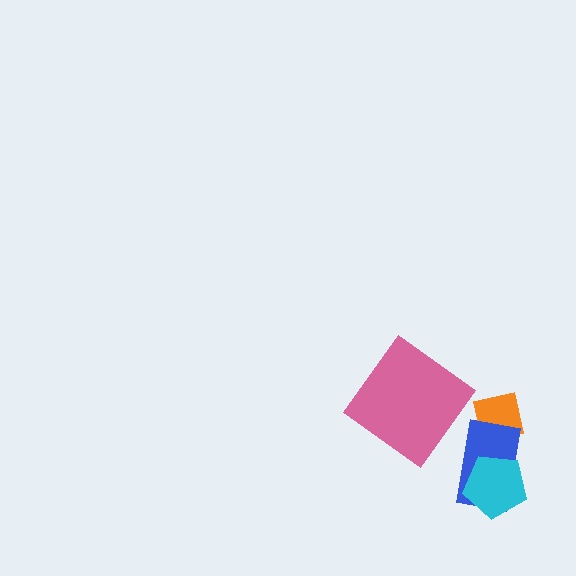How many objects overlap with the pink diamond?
0 objects overlap with the pink diamond.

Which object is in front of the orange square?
The blue rectangle is in front of the orange square.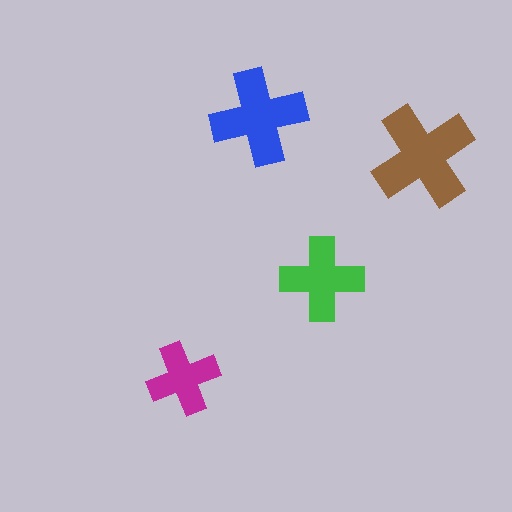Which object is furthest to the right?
The brown cross is rightmost.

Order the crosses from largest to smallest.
the brown one, the blue one, the green one, the magenta one.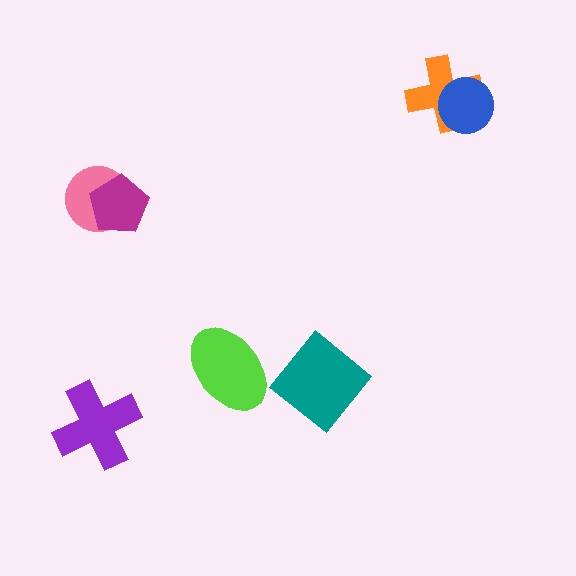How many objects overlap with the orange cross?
1 object overlaps with the orange cross.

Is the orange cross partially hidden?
Yes, it is partially covered by another shape.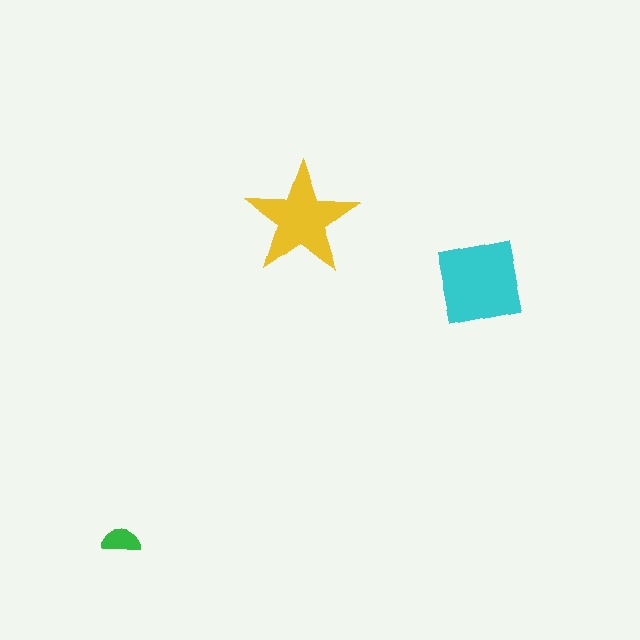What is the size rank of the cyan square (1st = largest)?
1st.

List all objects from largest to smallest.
The cyan square, the yellow star, the green semicircle.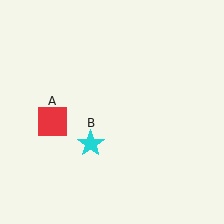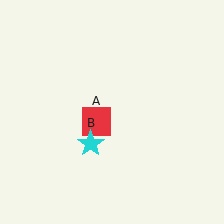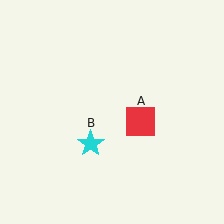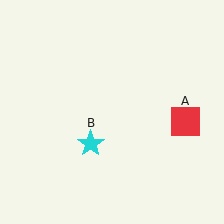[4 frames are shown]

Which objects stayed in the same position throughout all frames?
Cyan star (object B) remained stationary.